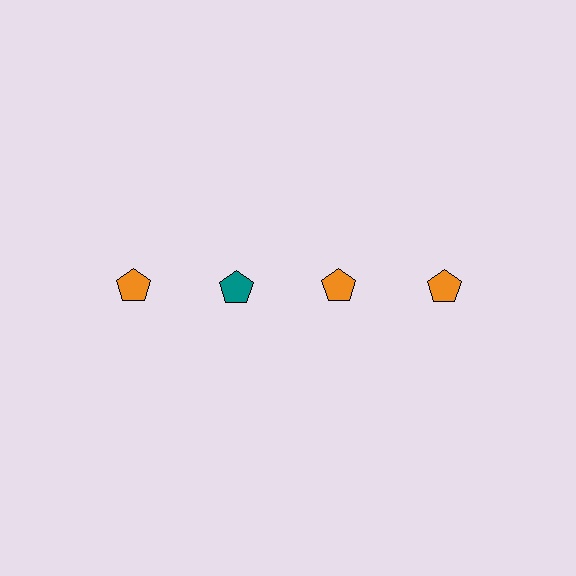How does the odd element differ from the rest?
It has a different color: teal instead of orange.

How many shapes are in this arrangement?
There are 4 shapes arranged in a grid pattern.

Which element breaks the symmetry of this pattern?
The teal pentagon in the top row, second from left column breaks the symmetry. All other shapes are orange pentagons.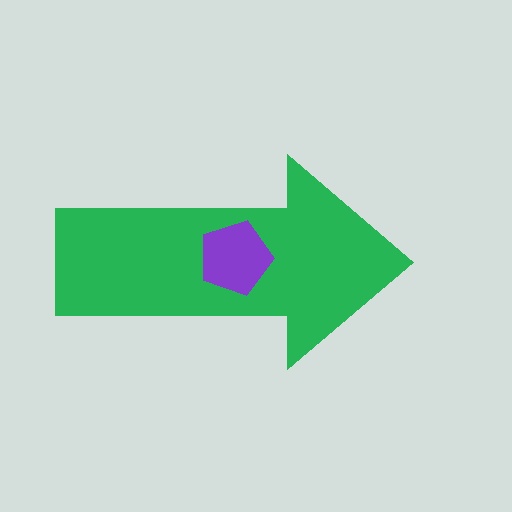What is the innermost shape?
The purple pentagon.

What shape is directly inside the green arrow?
The purple pentagon.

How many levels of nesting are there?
2.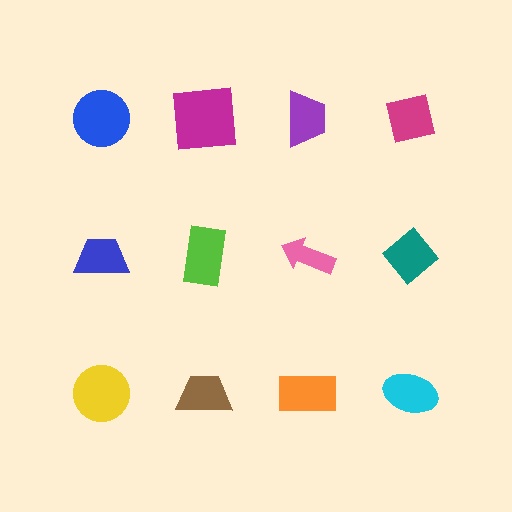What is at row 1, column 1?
A blue circle.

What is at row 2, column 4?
A teal diamond.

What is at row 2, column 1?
A blue trapezoid.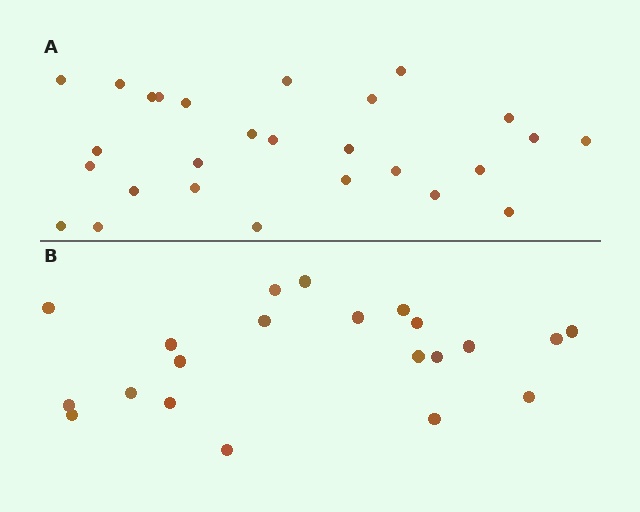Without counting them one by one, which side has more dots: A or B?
Region A (the top region) has more dots.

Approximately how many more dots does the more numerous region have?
Region A has about 6 more dots than region B.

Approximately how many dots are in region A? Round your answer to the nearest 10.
About 30 dots. (The exact count is 27, which rounds to 30.)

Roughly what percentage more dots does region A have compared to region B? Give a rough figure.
About 30% more.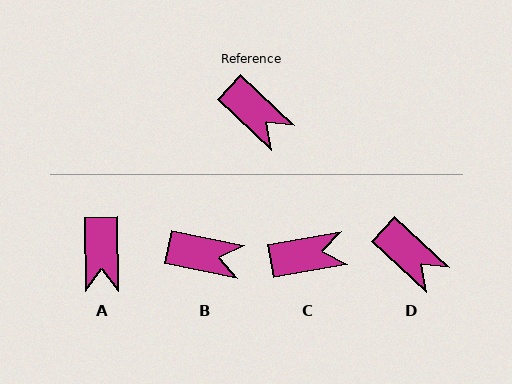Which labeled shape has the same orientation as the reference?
D.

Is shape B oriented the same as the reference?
No, it is off by about 31 degrees.